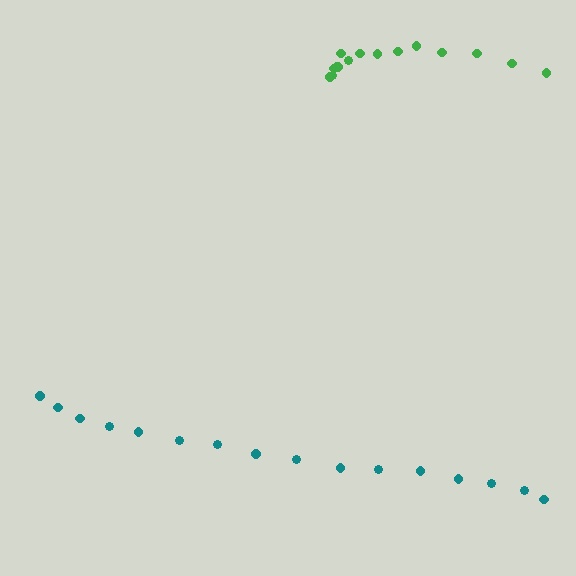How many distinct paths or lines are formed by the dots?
There are 2 distinct paths.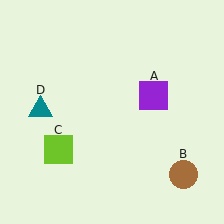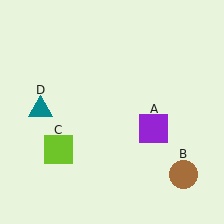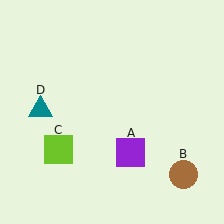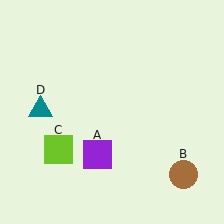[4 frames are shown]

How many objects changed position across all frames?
1 object changed position: purple square (object A).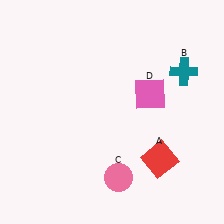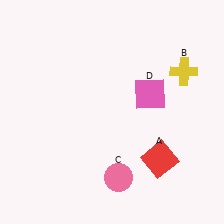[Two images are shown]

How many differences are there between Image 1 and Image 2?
There is 1 difference between the two images.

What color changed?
The cross (B) changed from teal in Image 1 to yellow in Image 2.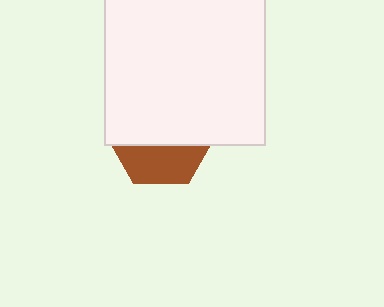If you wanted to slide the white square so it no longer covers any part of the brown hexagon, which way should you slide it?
Slide it up — that is the most direct way to separate the two shapes.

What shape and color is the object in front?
The object in front is a white square.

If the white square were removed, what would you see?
You would see the complete brown hexagon.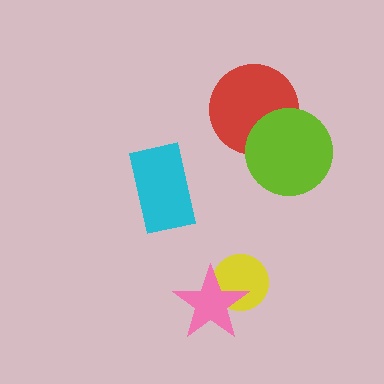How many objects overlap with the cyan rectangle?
0 objects overlap with the cyan rectangle.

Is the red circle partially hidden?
Yes, it is partially covered by another shape.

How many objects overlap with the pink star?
1 object overlaps with the pink star.